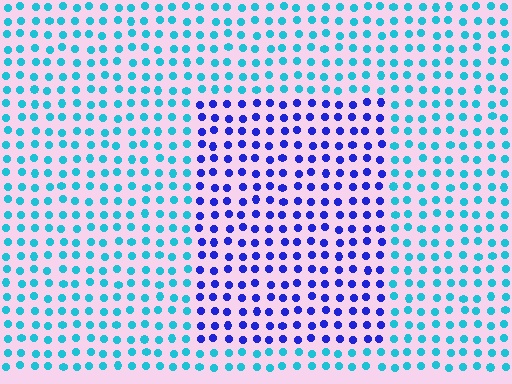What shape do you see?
I see a rectangle.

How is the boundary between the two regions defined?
The boundary is defined purely by a slight shift in hue (about 52 degrees). Spacing, size, and orientation are identical on both sides.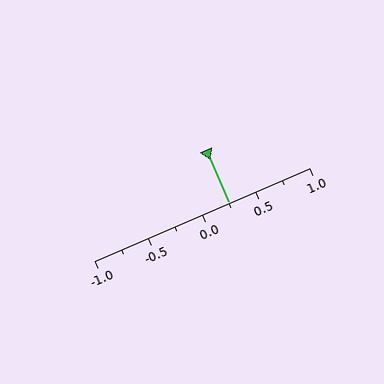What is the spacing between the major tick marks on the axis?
The major ticks are spaced 0.5 apart.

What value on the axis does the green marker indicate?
The marker indicates approximately 0.25.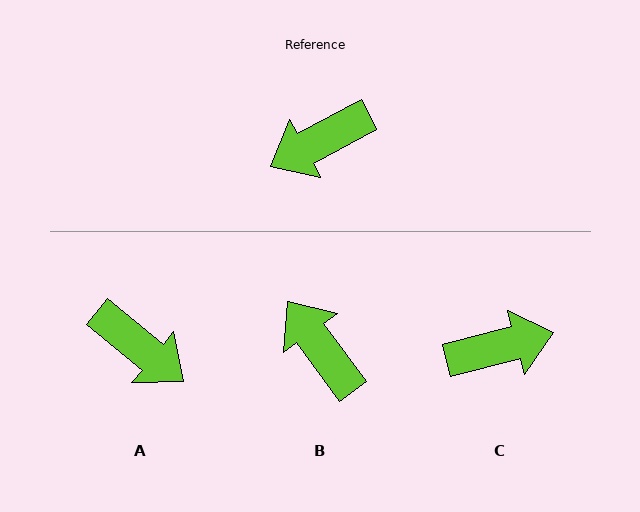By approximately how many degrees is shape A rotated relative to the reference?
Approximately 113 degrees counter-clockwise.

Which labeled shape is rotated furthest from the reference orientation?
C, about 167 degrees away.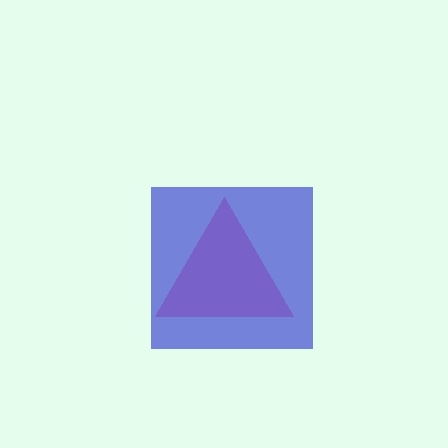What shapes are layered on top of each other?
The layered shapes are: a pink triangle, a blue square.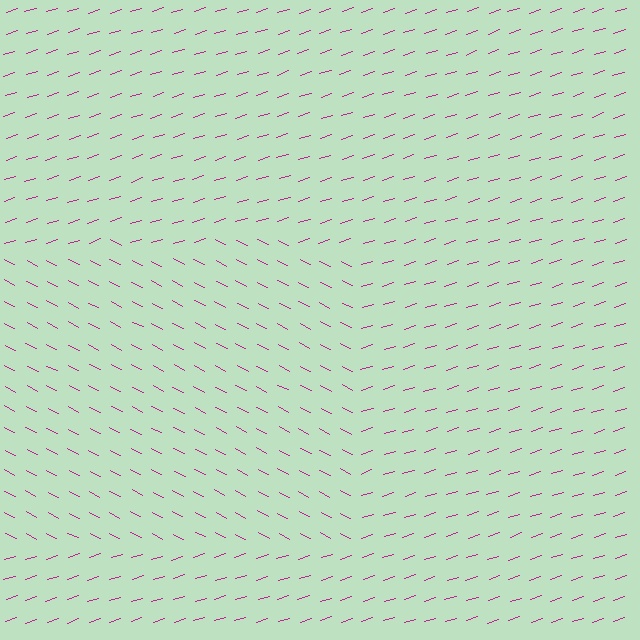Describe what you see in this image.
The image is filled with small magenta line segments. A rectangle region in the image has lines oriented differently from the surrounding lines, creating a visible texture boundary.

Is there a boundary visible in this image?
Yes, there is a texture boundary formed by a change in line orientation.